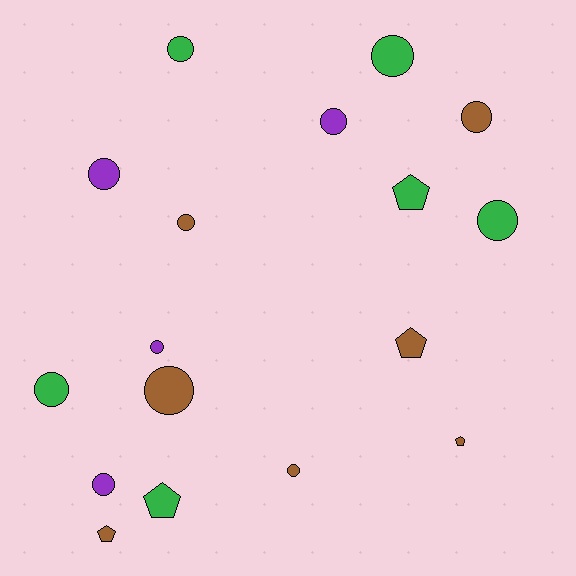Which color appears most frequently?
Brown, with 7 objects.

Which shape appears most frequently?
Circle, with 12 objects.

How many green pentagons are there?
There are 2 green pentagons.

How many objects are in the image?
There are 17 objects.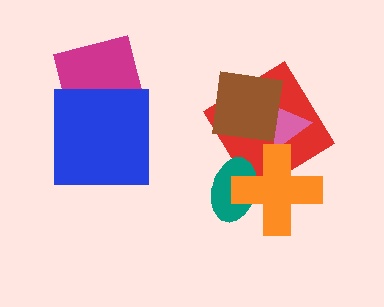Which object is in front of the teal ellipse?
The orange cross is in front of the teal ellipse.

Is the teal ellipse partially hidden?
Yes, it is partially covered by another shape.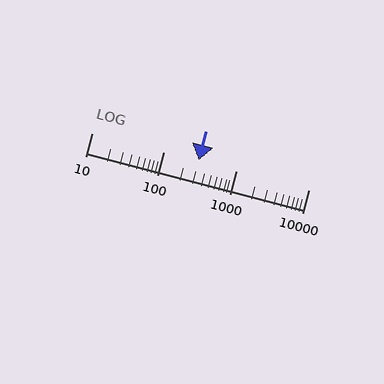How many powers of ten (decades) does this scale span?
The scale spans 3 decades, from 10 to 10000.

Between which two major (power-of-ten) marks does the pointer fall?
The pointer is between 100 and 1000.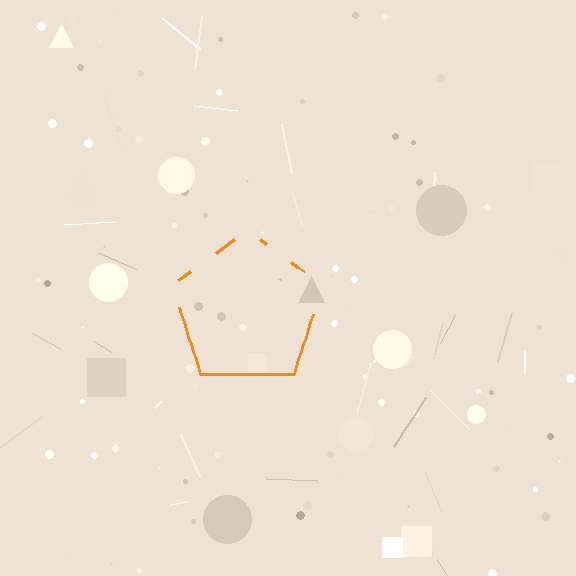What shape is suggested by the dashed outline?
The dashed outline suggests a pentagon.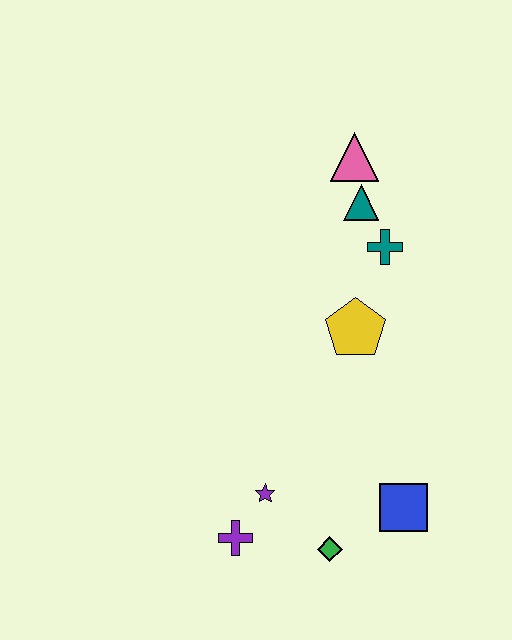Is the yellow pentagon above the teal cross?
No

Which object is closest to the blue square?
The green diamond is closest to the blue square.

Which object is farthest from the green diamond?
The pink triangle is farthest from the green diamond.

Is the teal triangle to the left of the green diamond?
No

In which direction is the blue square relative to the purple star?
The blue square is to the right of the purple star.